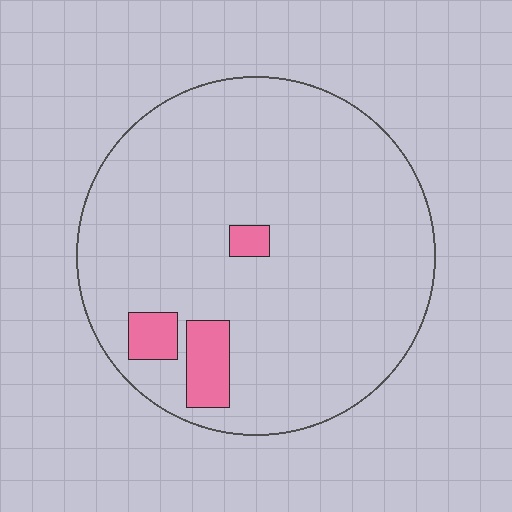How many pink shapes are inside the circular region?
3.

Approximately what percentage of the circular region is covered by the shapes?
Approximately 5%.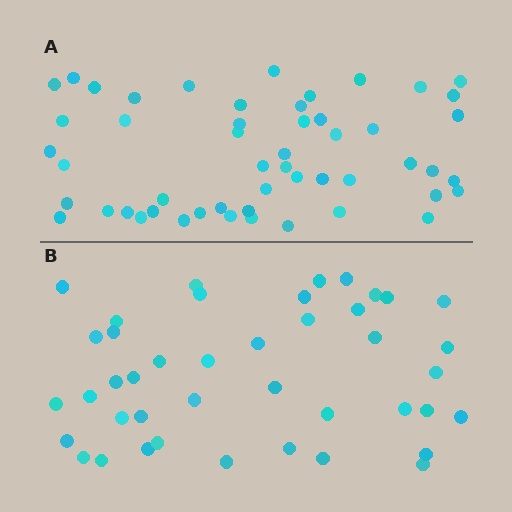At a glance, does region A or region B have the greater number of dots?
Region A (the top region) has more dots.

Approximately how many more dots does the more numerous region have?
Region A has roughly 10 or so more dots than region B.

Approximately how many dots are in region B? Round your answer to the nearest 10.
About 40 dots. (The exact count is 42, which rounds to 40.)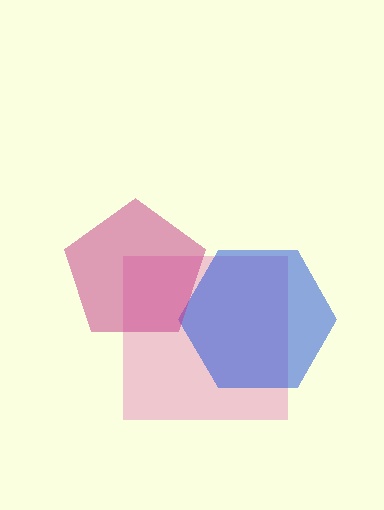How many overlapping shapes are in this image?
There are 3 overlapping shapes in the image.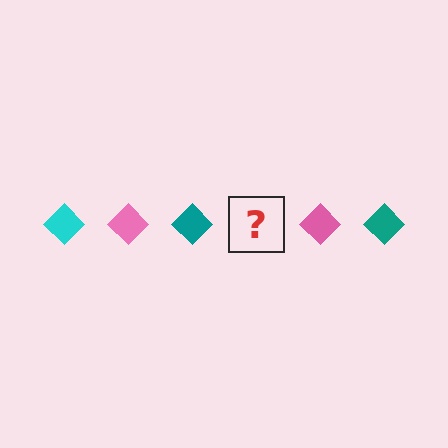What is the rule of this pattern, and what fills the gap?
The rule is that the pattern cycles through cyan, pink, teal diamonds. The gap should be filled with a cyan diamond.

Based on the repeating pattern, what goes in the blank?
The blank should be a cyan diamond.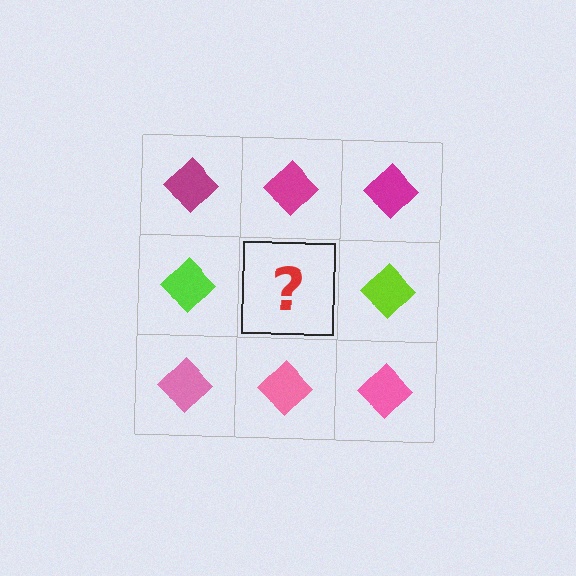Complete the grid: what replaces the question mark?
The question mark should be replaced with a lime diamond.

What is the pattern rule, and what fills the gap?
The rule is that each row has a consistent color. The gap should be filled with a lime diamond.